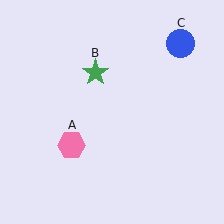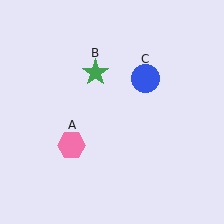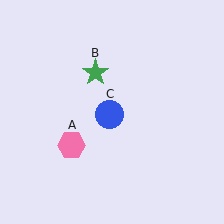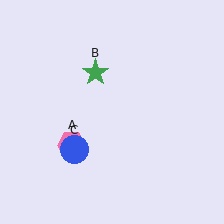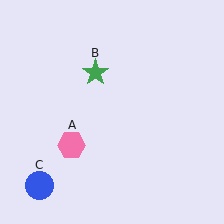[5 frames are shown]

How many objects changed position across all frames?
1 object changed position: blue circle (object C).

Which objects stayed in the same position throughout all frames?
Pink hexagon (object A) and green star (object B) remained stationary.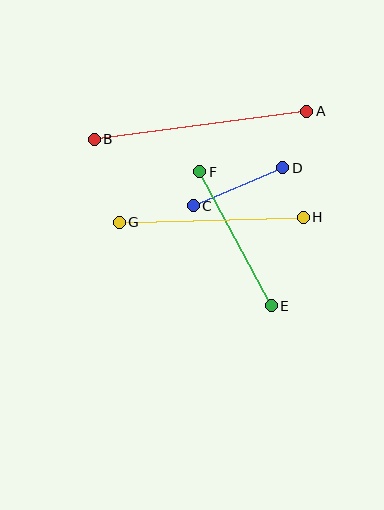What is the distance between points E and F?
The distance is approximately 152 pixels.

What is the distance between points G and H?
The distance is approximately 184 pixels.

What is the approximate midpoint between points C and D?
The midpoint is at approximately (238, 187) pixels.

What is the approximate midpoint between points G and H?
The midpoint is at approximately (211, 220) pixels.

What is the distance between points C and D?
The distance is approximately 97 pixels.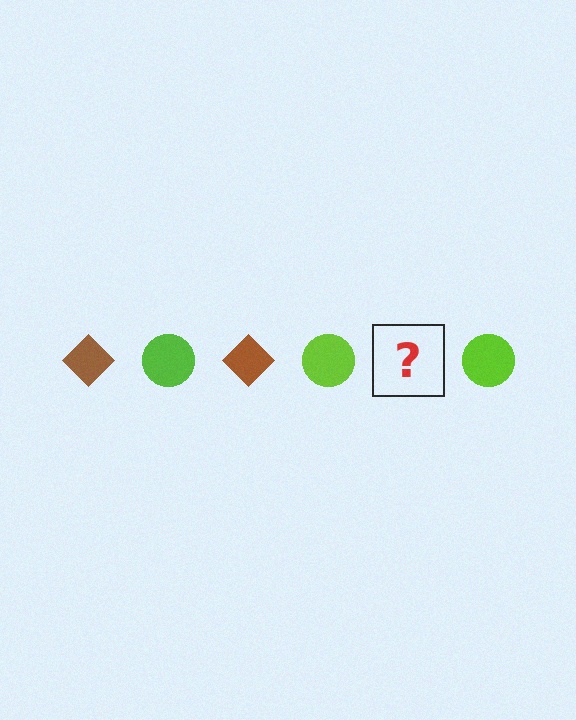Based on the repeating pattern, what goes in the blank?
The blank should be a brown diamond.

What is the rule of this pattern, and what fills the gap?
The rule is that the pattern alternates between brown diamond and lime circle. The gap should be filled with a brown diamond.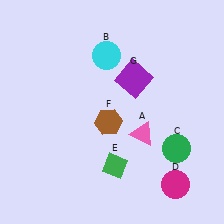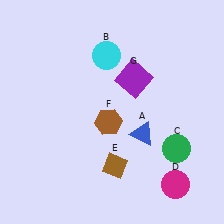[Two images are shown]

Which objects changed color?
A changed from pink to blue. E changed from green to brown.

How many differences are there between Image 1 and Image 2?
There are 2 differences between the two images.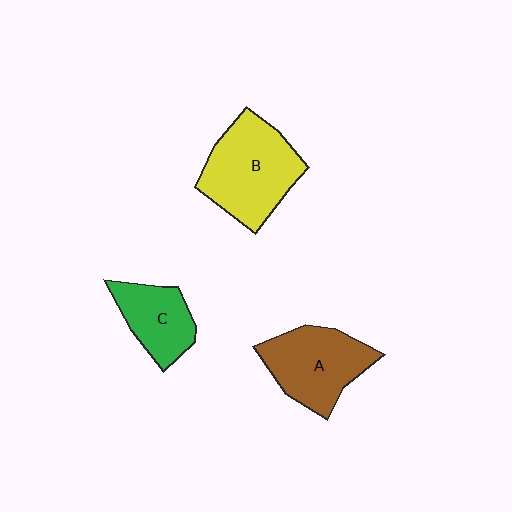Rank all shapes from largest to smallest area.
From largest to smallest: B (yellow), A (brown), C (green).